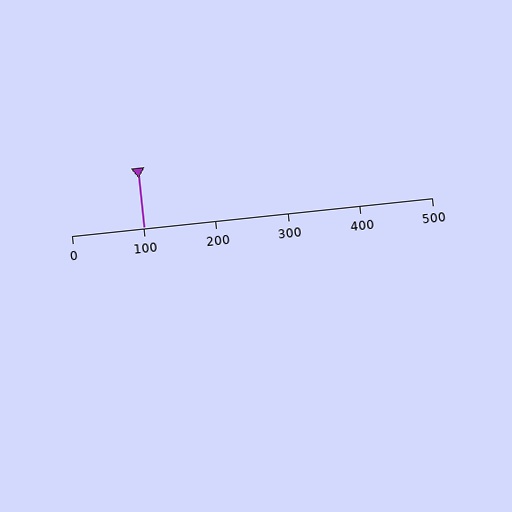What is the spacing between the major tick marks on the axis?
The major ticks are spaced 100 apart.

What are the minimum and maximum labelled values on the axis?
The axis runs from 0 to 500.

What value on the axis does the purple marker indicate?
The marker indicates approximately 100.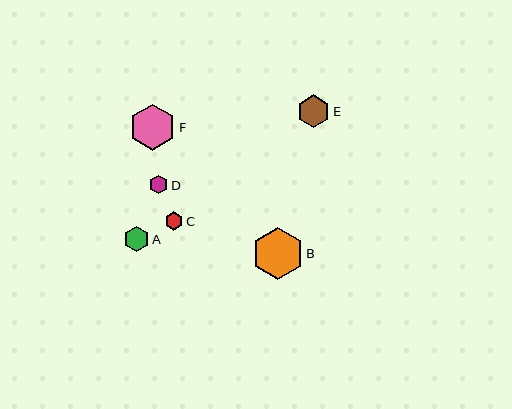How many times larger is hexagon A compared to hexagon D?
Hexagon A is approximately 1.4 times the size of hexagon D.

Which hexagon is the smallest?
Hexagon D is the smallest with a size of approximately 18 pixels.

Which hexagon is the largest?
Hexagon B is the largest with a size of approximately 51 pixels.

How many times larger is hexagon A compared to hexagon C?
Hexagon A is approximately 1.4 times the size of hexagon C.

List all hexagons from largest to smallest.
From largest to smallest: B, F, E, A, C, D.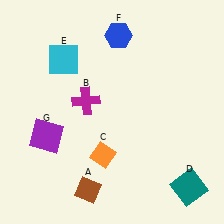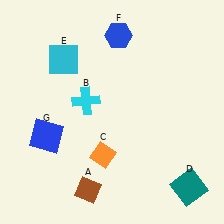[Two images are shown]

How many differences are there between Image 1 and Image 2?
There are 2 differences between the two images.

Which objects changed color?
B changed from magenta to cyan. G changed from purple to blue.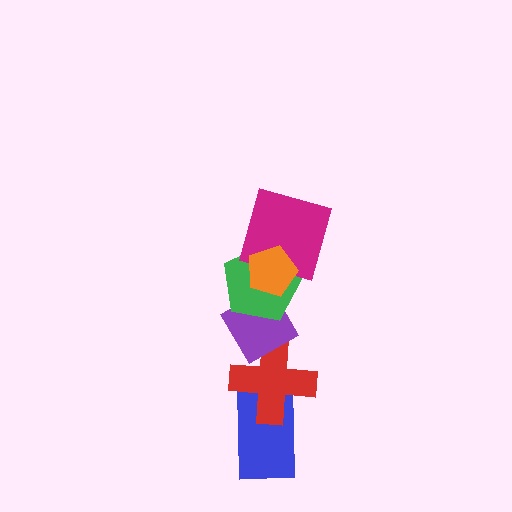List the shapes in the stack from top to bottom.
From top to bottom: the orange pentagon, the magenta square, the green pentagon, the purple diamond, the red cross, the blue rectangle.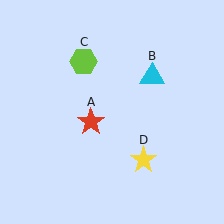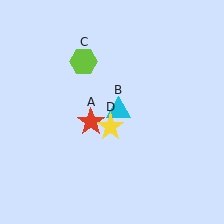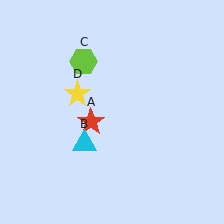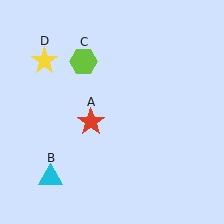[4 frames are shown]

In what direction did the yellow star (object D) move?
The yellow star (object D) moved up and to the left.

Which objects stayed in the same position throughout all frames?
Red star (object A) and lime hexagon (object C) remained stationary.